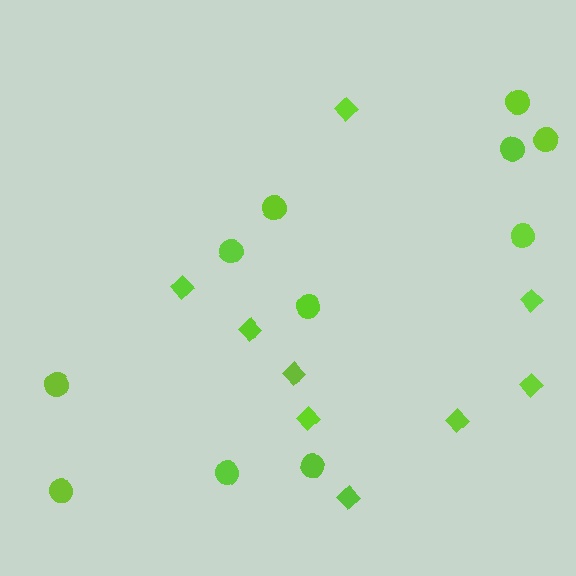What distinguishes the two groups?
There are 2 groups: one group of diamonds (9) and one group of circles (11).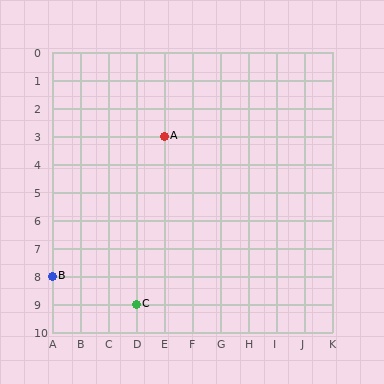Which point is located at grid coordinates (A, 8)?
Point B is at (A, 8).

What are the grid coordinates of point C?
Point C is at grid coordinates (D, 9).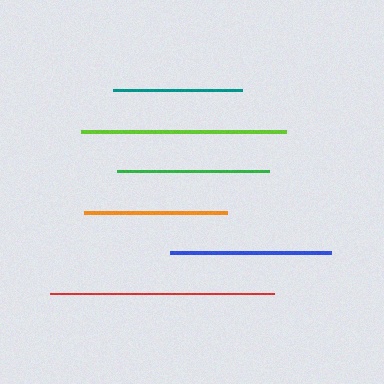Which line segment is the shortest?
The teal line is the shortest at approximately 129 pixels.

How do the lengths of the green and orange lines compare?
The green and orange lines are approximately the same length.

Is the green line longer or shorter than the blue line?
The blue line is longer than the green line.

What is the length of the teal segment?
The teal segment is approximately 129 pixels long.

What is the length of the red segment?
The red segment is approximately 224 pixels long.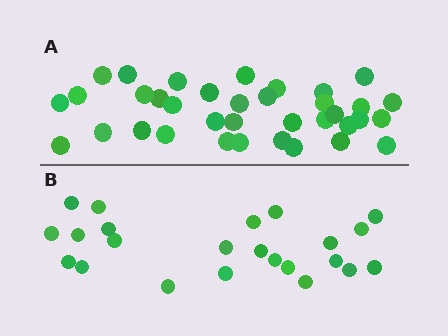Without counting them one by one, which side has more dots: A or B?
Region A (the top region) has more dots.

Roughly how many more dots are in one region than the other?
Region A has approximately 15 more dots than region B.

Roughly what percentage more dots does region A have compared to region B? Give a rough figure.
About 55% more.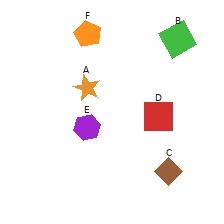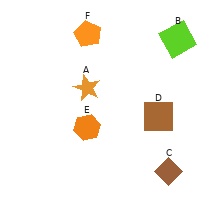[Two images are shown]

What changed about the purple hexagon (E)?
In Image 1, E is purple. In Image 2, it changed to orange.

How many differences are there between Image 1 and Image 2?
There are 3 differences between the two images.